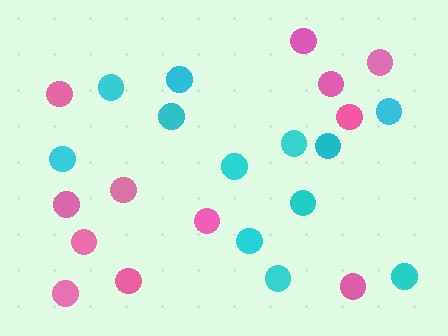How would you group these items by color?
There are 2 groups: one group of pink circles (12) and one group of cyan circles (12).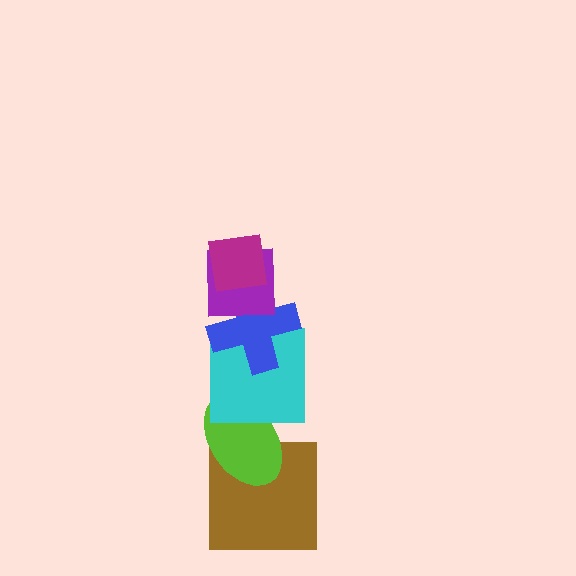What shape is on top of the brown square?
The lime ellipse is on top of the brown square.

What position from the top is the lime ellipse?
The lime ellipse is 5th from the top.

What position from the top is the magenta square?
The magenta square is 1st from the top.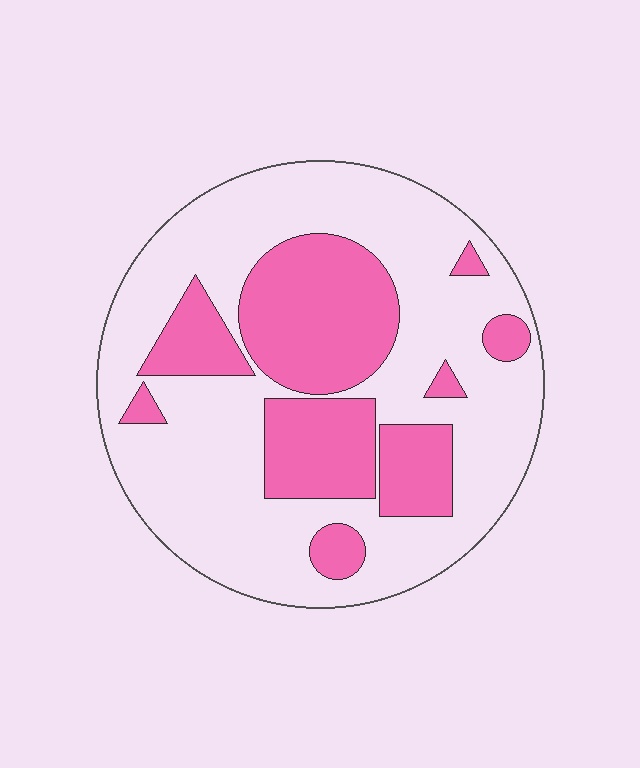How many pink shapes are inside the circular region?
9.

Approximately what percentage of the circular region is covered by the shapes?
Approximately 35%.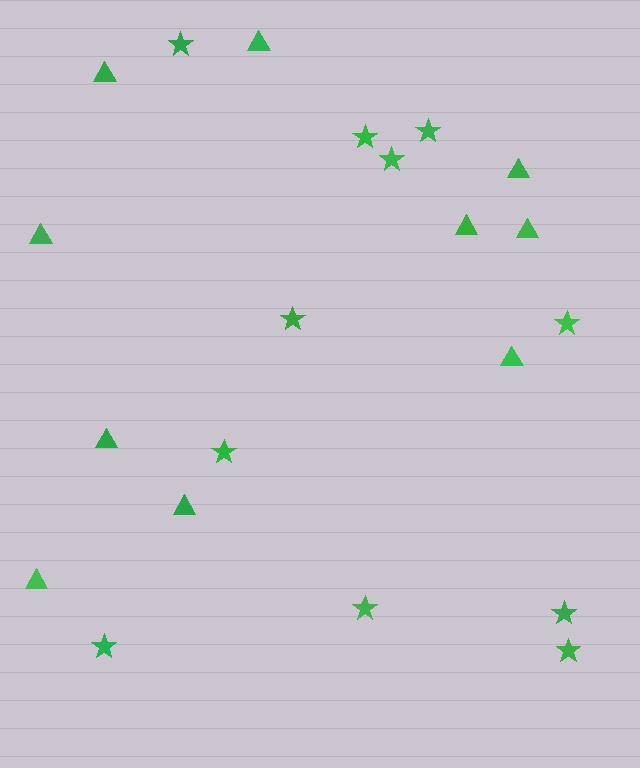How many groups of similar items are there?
There are 2 groups: one group of triangles (10) and one group of stars (11).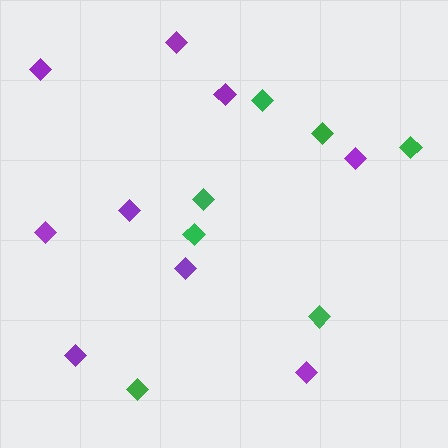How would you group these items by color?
There are 2 groups: one group of green diamonds (7) and one group of purple diamonds (9).